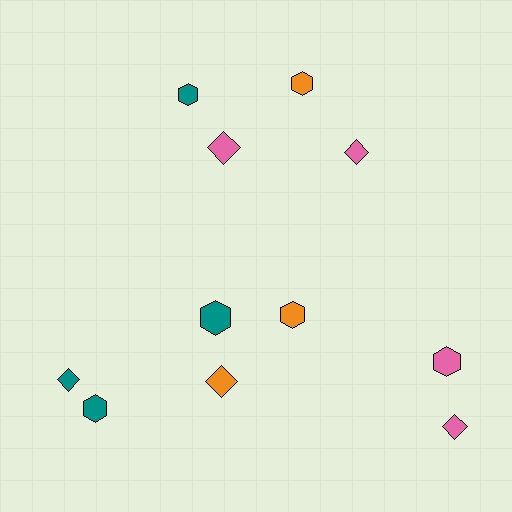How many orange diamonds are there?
There is 1 orange diamond.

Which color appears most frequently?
Teal, with 4 objects.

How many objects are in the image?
There are 11 objects.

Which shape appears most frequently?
Hexagon, with 6 objects.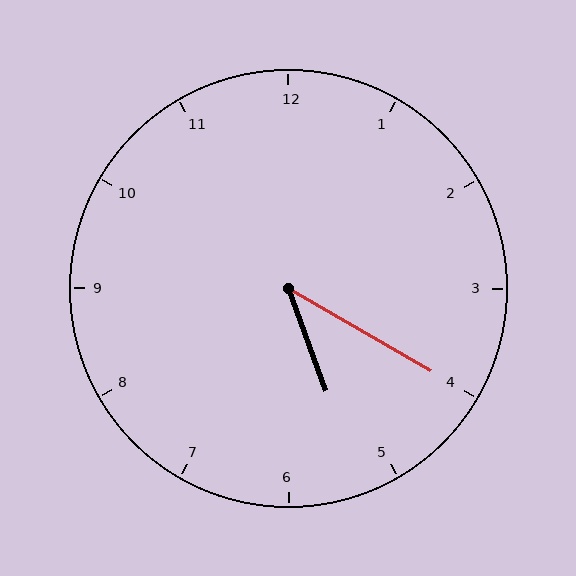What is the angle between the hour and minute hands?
Approximately 40 degrees.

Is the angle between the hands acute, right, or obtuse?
It is acute.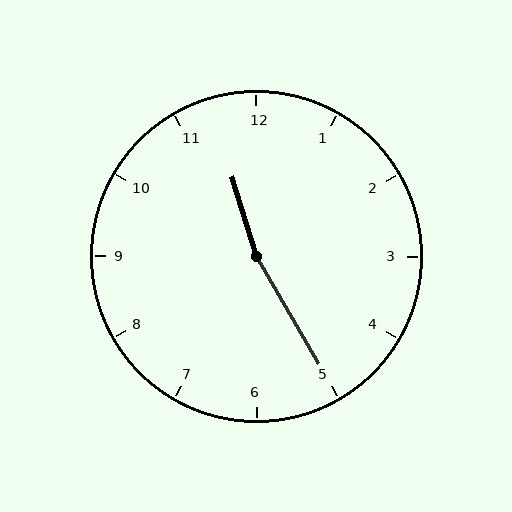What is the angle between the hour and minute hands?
Approximately 168 degrees.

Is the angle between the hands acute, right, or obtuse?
It is obtuse.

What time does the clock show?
11:25.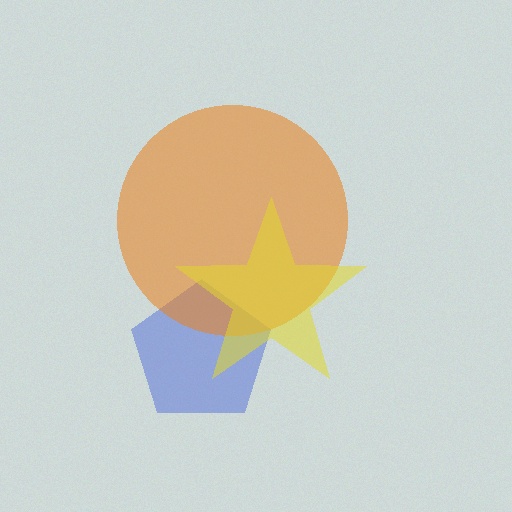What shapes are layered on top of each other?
The layered shapes are: a blue pentagon, an orange circle, a yellow star.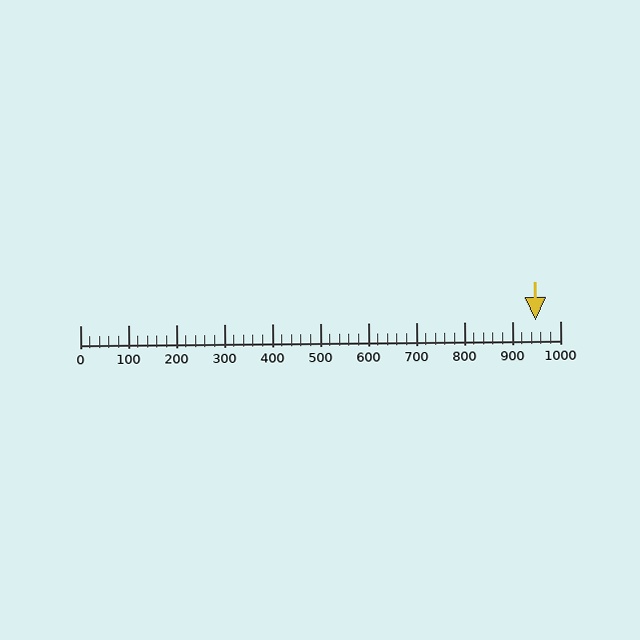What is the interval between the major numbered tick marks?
The major tick marks are spaced 100 units apart.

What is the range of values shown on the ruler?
The ruler shows values from 0 to 1000.